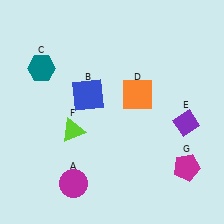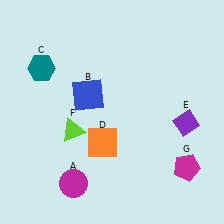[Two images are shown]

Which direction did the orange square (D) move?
The orange square (D) moved down.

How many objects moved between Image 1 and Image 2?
1 object moved between the two images.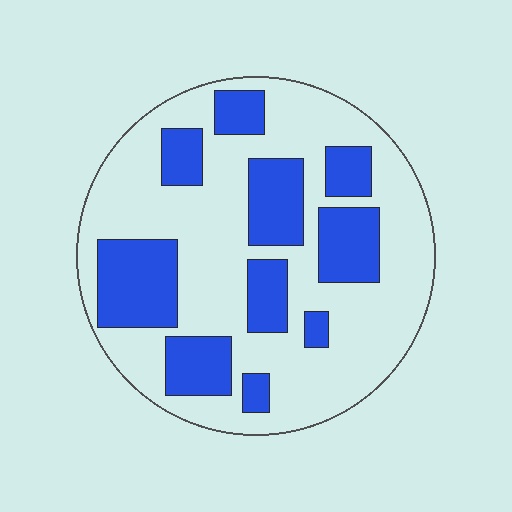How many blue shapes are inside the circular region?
10.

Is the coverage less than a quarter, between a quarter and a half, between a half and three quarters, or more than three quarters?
Between a quarter and a half.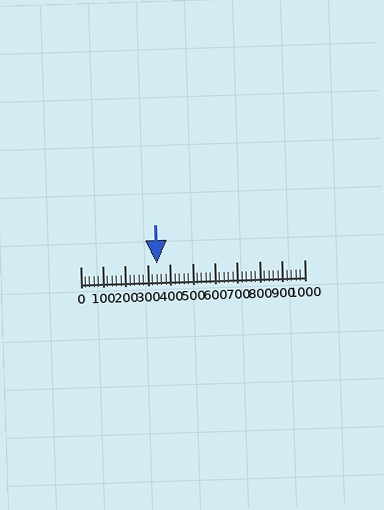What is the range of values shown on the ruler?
The ruler shows values from 0 to 1000.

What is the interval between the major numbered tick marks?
The major tick marks are spaced 100 units apart.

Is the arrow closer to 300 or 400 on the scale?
The arrow is closer to 300.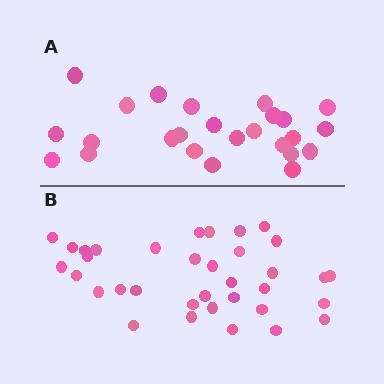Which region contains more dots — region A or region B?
Region B (the bottom region) has more dots.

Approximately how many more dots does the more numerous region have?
Region B has roughly 10 or so more dots than region A.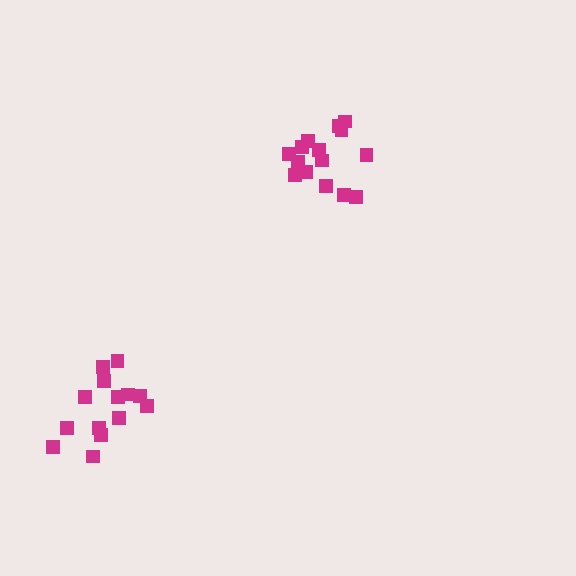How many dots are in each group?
Group 1: 14 dots, Group 2: 15 dots (29 total).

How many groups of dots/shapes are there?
There are 2 groups.